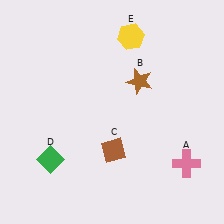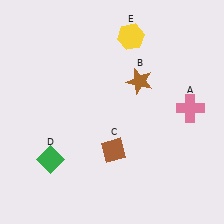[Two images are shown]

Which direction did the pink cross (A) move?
The pink cross (A) moved up.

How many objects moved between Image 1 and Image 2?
1 object moved between the two images.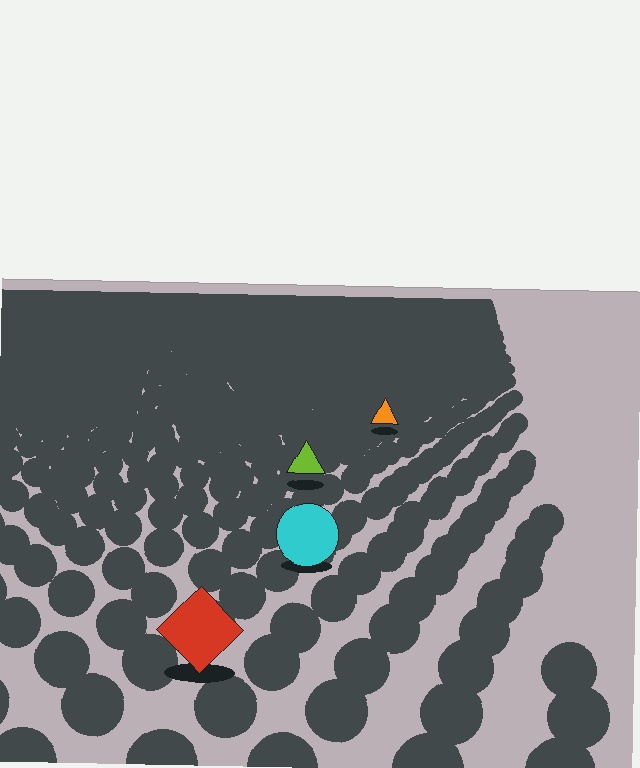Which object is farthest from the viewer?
The orange triangle is farthest from the viewer. It appears smaller and the ground texture around it is denser.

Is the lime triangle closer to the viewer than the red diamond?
No. The red diamond is closer — you can tell from the texture gradient: the ground texture is coarser near it.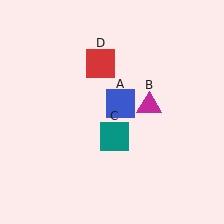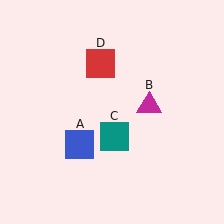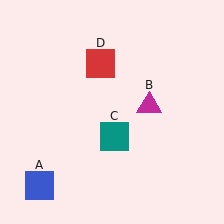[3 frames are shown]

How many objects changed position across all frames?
1 object changed position: blue square (object A).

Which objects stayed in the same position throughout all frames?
Magenta triangle (object B) and teal square (object C) and red square (object D) remained stationary.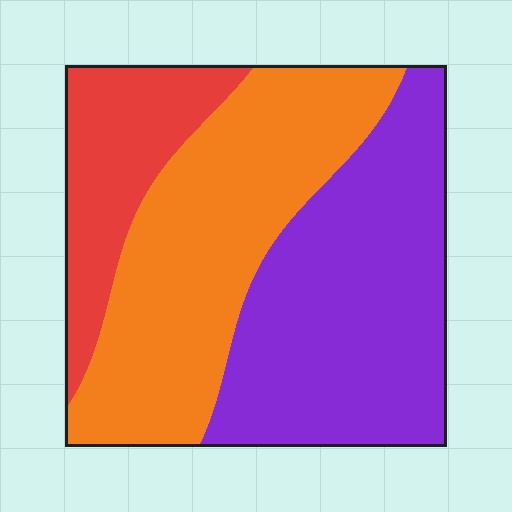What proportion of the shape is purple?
Purple takes up about two fifths (2/5) of the shape.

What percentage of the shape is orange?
Orange covers 40% of the shape.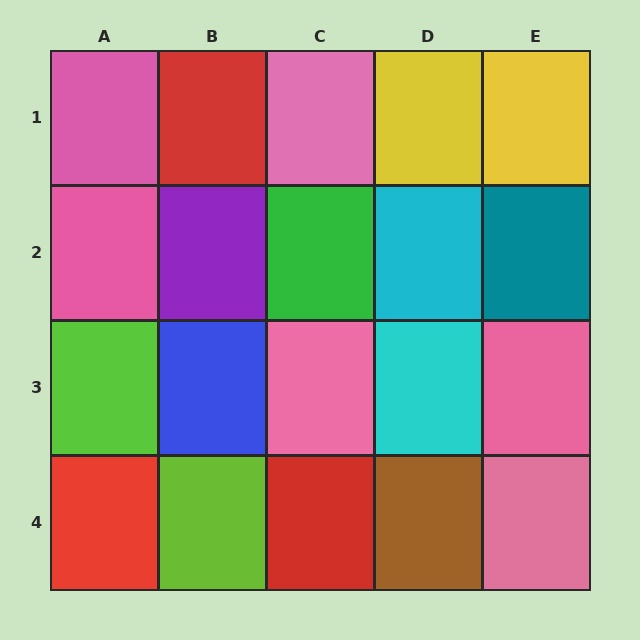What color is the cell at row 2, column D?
Cyan.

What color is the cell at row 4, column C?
Red.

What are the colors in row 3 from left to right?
Lime, blue, pink, cyan, pink.